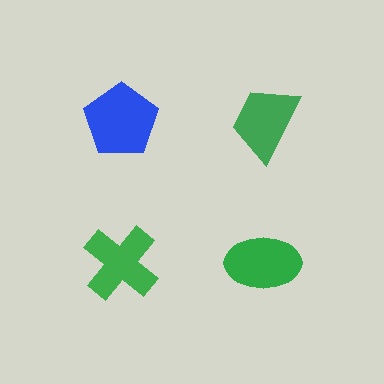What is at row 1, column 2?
A green trapezoid.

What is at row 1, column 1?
A blue pentagon.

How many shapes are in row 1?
2 shapes.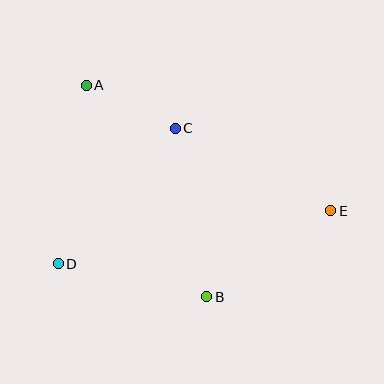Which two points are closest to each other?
Points A and C are closest to each other.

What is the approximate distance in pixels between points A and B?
The distance between A and B is approximately 243 pixels.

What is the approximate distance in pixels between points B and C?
The distance between B and C is approximately 171 pixels.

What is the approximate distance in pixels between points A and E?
The distance between A and E is approximately 275 pixels.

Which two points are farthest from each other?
Points D and E are farthest from each other.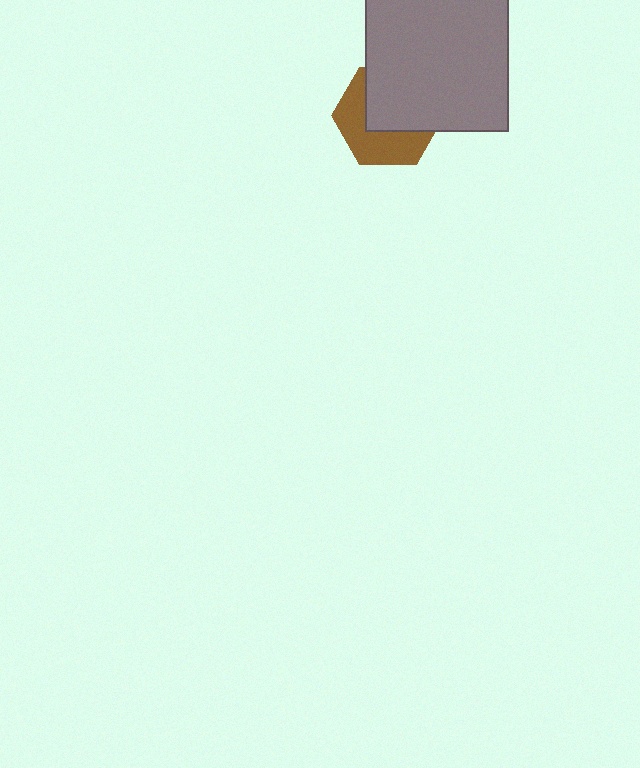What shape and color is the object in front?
The object in front is a gray rectangle.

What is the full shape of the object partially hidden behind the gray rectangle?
The partially hidden object is a brown hexagon.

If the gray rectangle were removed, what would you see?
You would see the complete brown hexagon.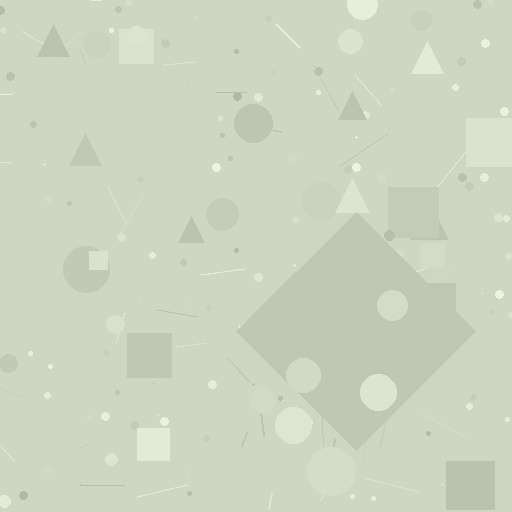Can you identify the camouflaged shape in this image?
The camouflaged shape is a diamond.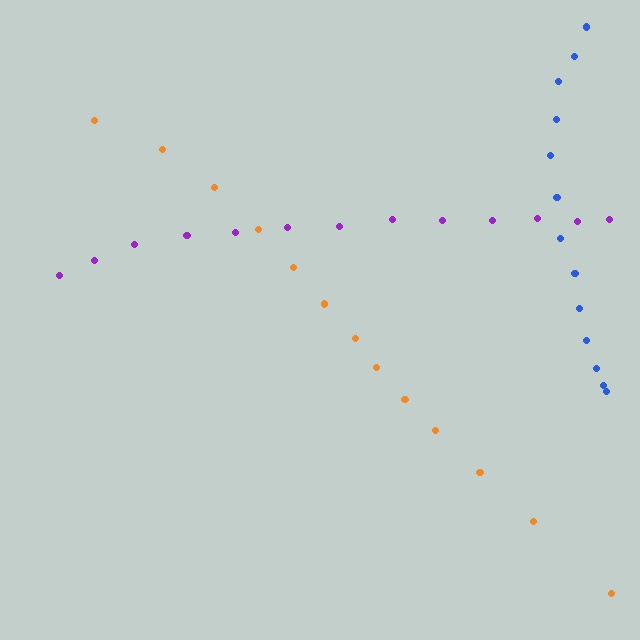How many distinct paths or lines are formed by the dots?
There are 3 distinct paths.